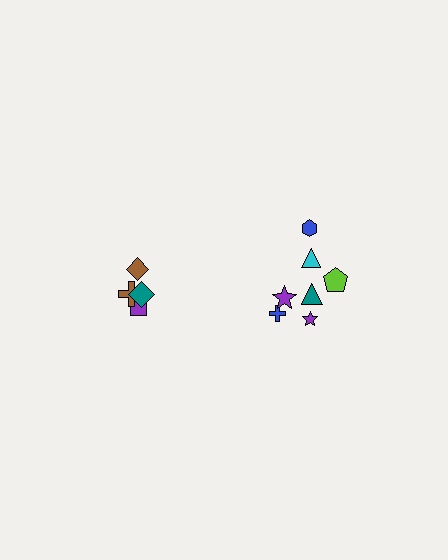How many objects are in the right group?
There are 7 objects.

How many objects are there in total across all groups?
There are 11 objects.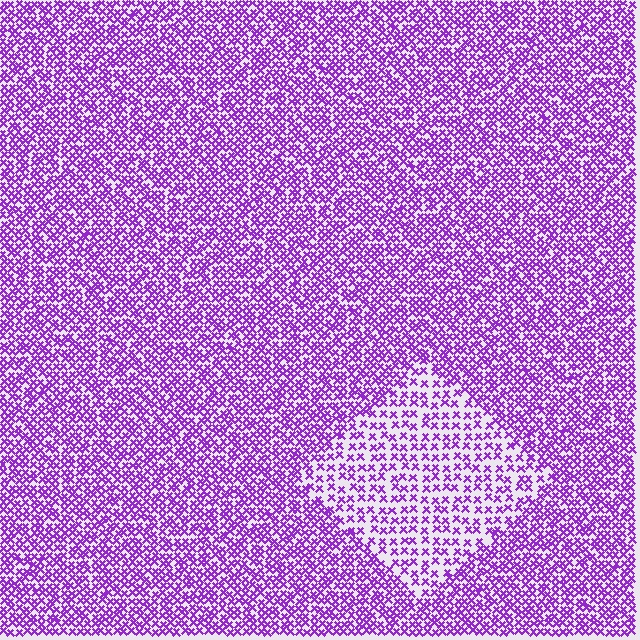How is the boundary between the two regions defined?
The boundary is defined by a change in element density (approximately 1.9x ratio). All elements are the same color, size, and shape.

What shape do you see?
I see a diamond.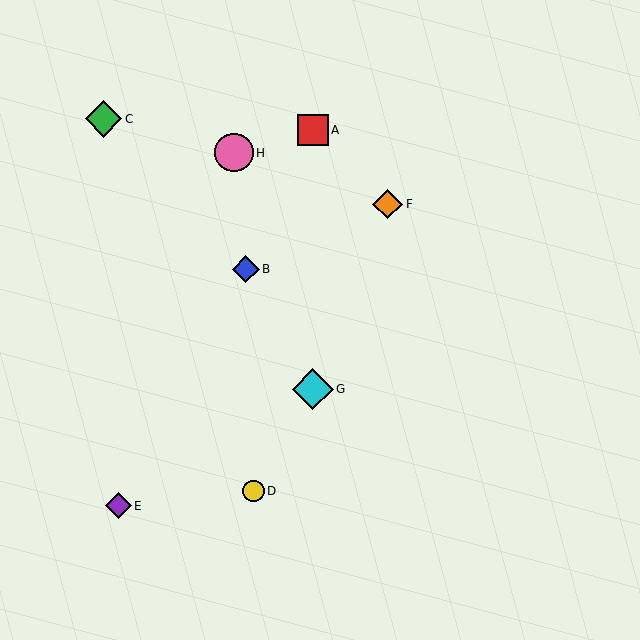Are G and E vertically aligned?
No, G is at x≈313 and E is at x≈118.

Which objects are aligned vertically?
Objects A, G are aligned vertically.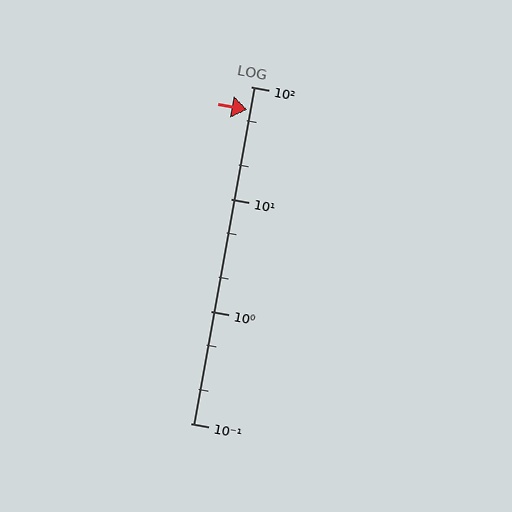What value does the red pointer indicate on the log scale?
The pointer indicates approximately 62.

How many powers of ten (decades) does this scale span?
The scale spans 3 decades, from 0.1 to 100.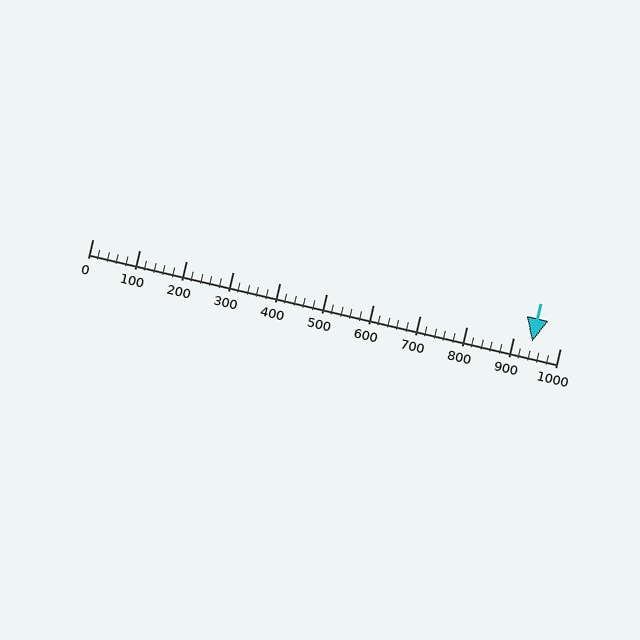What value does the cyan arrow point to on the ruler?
The cyan arrow points to approximately 940.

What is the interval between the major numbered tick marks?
The major tick marks are spaced 100 units apart.